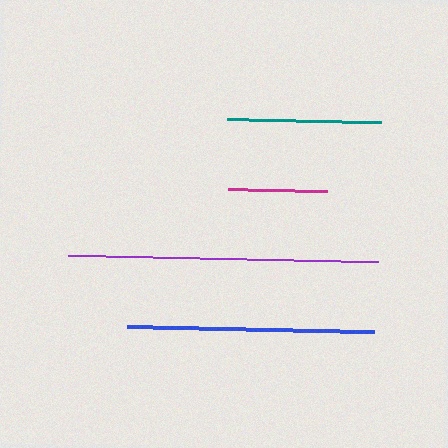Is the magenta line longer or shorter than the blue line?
The blue line is longer than the magenta line.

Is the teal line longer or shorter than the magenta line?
The teal line is longer than the magenta line.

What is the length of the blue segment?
The blue segment is approximately 248 pixels long.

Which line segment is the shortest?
The magenta line is the shortest at approximately 99 pixels.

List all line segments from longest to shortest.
From longest to shortest: purple, blue, teal, magenta.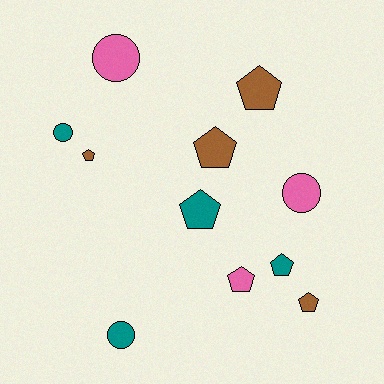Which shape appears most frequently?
Pentagon, with 7 objects.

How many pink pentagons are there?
There is 1 pink pentagon.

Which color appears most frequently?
Brown, with 4 objects.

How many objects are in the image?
There are 11 objects.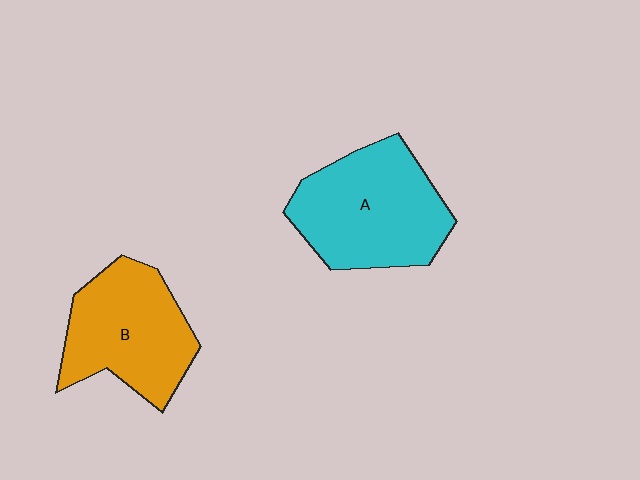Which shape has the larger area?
Shape A (cyan).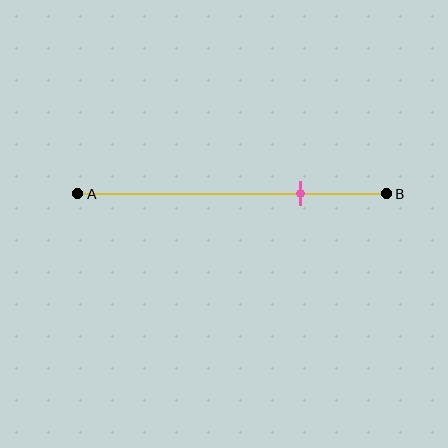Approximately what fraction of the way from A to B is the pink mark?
The pink mark is approximately 70% of the way from A to B.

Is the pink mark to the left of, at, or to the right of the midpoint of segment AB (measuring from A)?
The pink mark is to the right of the midpoint of segment AB.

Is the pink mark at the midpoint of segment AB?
No, the mark is at about 70% from A, not at the 50% midpoint.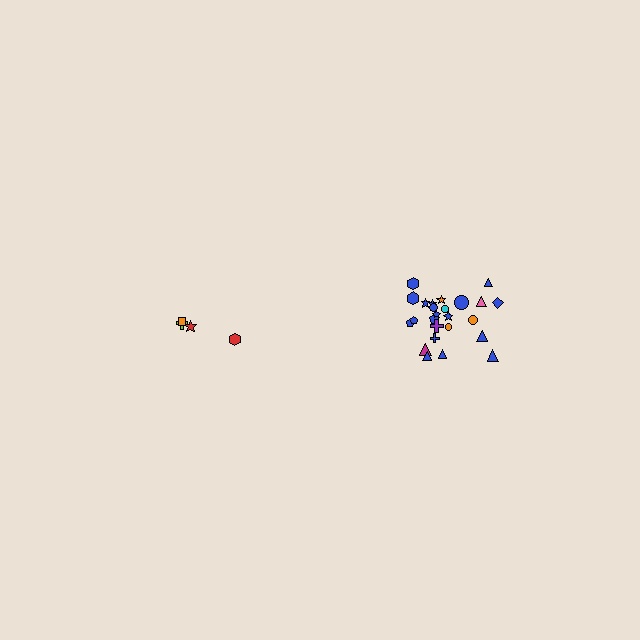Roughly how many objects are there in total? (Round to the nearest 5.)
Roughly 30 objects in total.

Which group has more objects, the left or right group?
The right group.